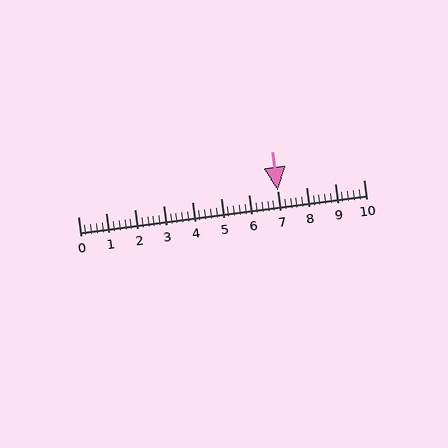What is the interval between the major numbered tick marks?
The major tick marks are spaced 1 units apart.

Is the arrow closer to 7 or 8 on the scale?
The arrow is closer to 7.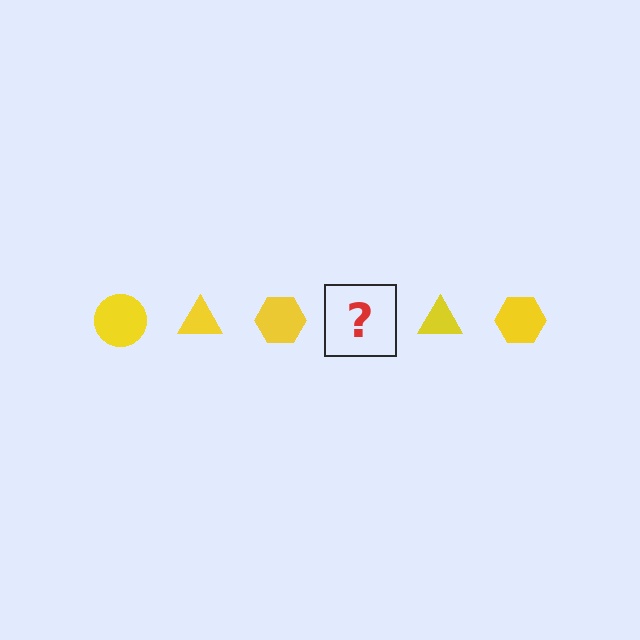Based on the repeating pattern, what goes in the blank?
The blank should be a yellow circle.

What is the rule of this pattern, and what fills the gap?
The rule is that the pattern cycles through circle, triangle, hexagon shapes in yellow. The gap should be filled with a yellow circle.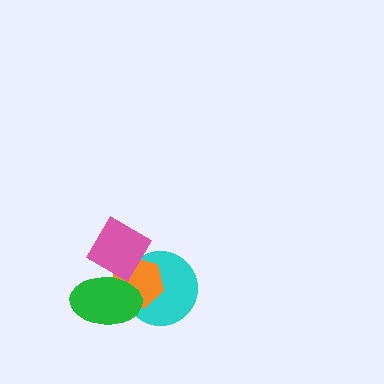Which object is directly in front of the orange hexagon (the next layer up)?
The green ellipse is directly in front of the orange hexagon.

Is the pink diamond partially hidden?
No, no other shape covers it.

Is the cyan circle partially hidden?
Yes, it is partially covered by another shape.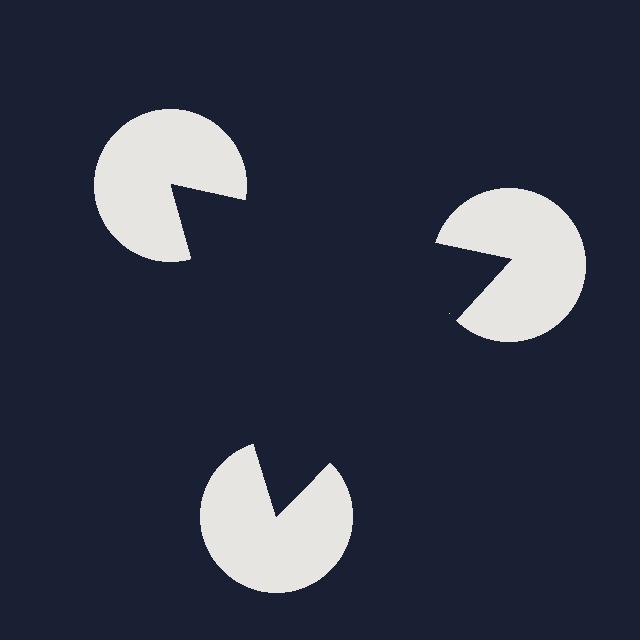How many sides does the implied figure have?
3 sides.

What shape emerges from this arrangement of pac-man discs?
An illusory triangle — its edges are inferred from the aligned wedge cuts in the pac-man discs, not physically drawn.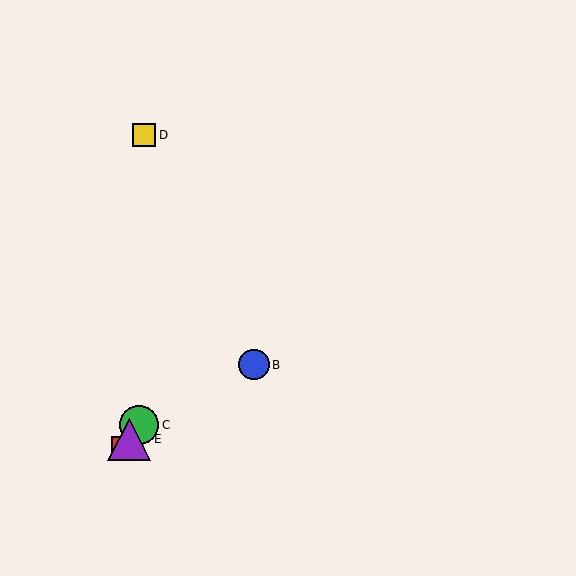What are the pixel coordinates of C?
Object C is at (139, 425).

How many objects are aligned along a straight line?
3 objects (A, C, E) are aligned along a straight line.